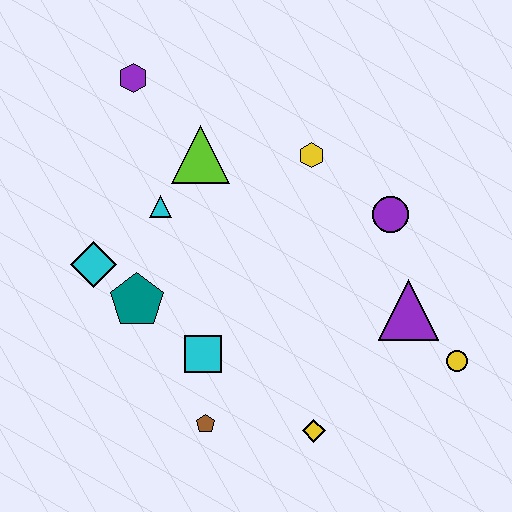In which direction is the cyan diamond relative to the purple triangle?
The cyan diamond is to the left of the purple triangle.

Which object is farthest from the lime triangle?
The yellow circle is farthest from the lime triangle.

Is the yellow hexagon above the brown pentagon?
Yes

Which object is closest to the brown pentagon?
The cyan square is closest to the brown pentagon.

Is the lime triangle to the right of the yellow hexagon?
No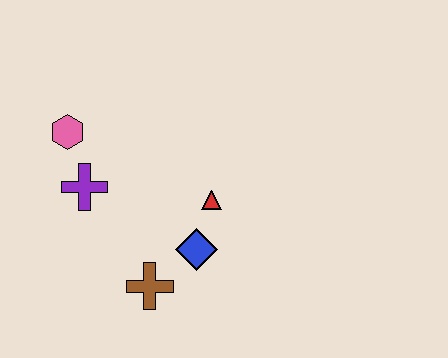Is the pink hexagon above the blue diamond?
Yes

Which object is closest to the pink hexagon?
The purple cross is closest to the pink hexagon.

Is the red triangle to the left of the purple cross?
No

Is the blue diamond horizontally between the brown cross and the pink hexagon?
No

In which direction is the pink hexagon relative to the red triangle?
The pink hexagon is to the left of the red triangle.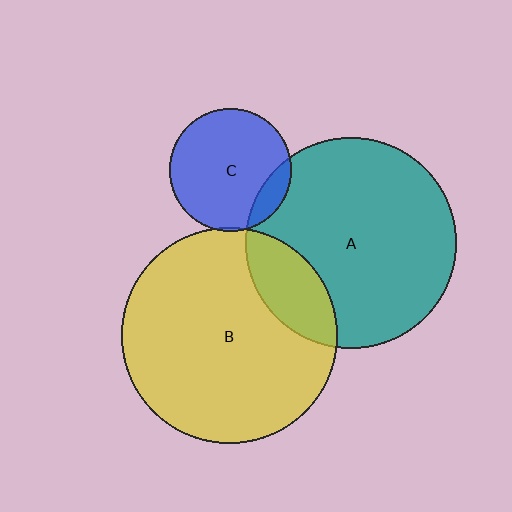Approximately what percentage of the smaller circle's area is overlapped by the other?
Approximately 15%.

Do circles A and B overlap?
Yes.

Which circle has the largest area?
Circle B (yellow).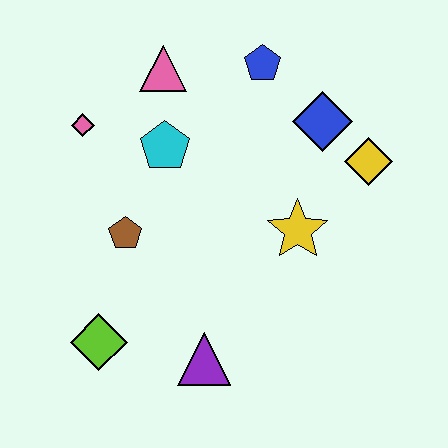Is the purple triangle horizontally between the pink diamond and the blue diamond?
Yes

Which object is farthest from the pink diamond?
The yellow diamond is farthest from the pink diamond.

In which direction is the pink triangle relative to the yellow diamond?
The pink triangle is to the left of the yellow diamond.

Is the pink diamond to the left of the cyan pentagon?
Yes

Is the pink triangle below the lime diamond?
No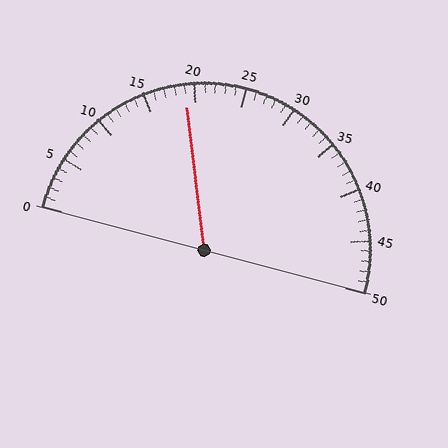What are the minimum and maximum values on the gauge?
The gauge ranges from 0 to 50.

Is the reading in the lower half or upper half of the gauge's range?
The reading is in the lower half of the range (0 to 50).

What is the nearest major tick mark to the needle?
The nearest major tick mark is 20.